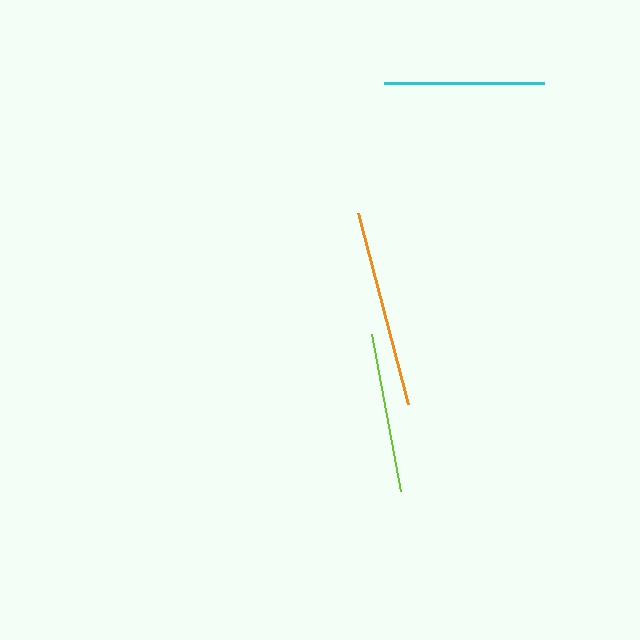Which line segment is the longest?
The orange line is the longest at approximately 197 pixels.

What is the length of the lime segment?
The lime segment is approximately 159 pixels long.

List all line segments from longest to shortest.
From longest to shortest: orange, cyan, lime.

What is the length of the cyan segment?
The cyan segment is approximately 160 pixels long.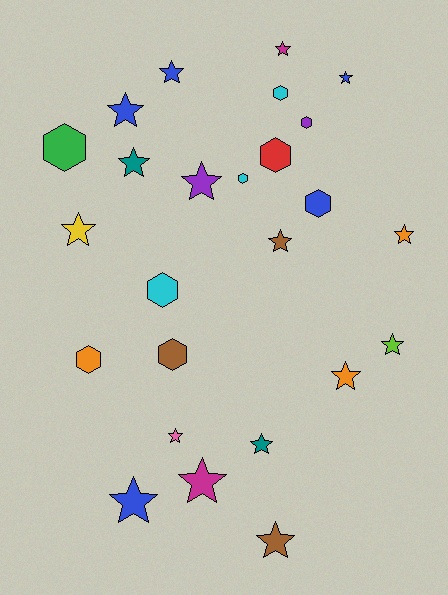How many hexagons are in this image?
There are 9 hexagons.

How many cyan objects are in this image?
There are 3 cyan objects.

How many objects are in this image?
There are 25 objects.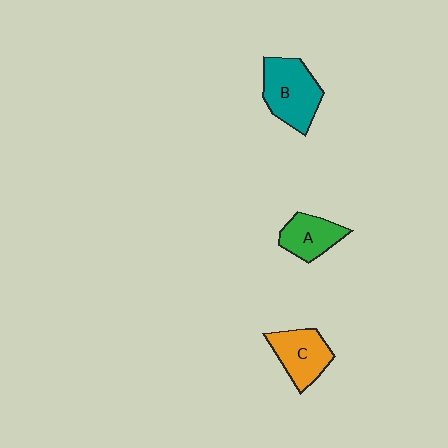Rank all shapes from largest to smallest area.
From largest to smallest: B (teal), C (orange), A (green).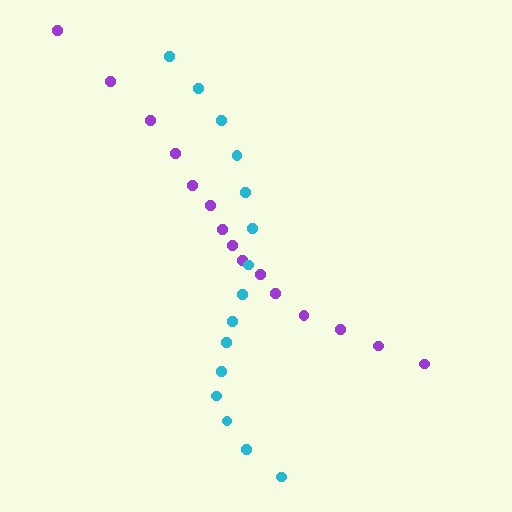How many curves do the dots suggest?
There are 2 distinct paths.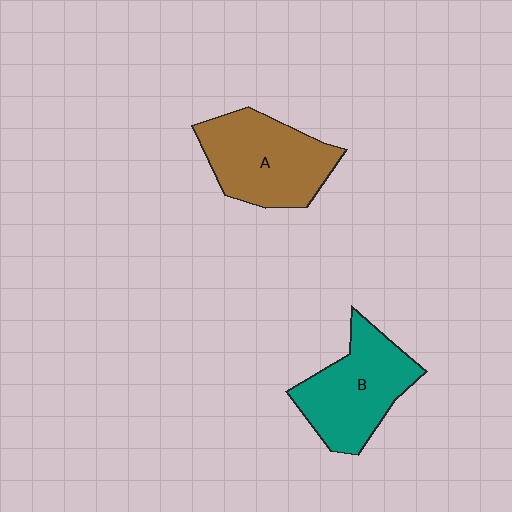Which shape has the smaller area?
Shape B (teal).